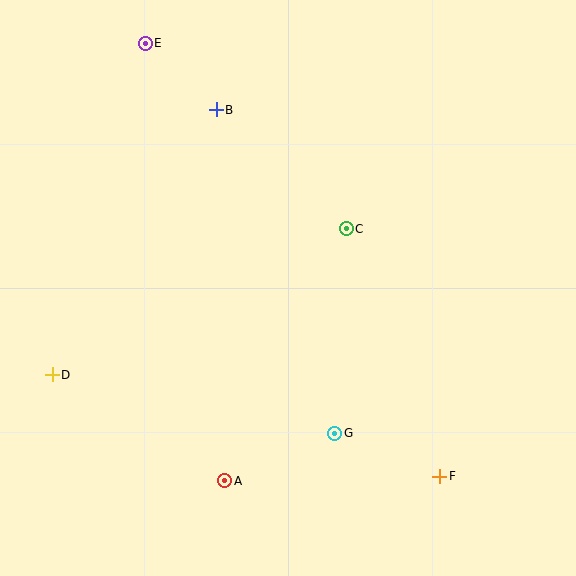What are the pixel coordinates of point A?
Point A is at (225, 481).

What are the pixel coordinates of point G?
Point G is at (334, 433).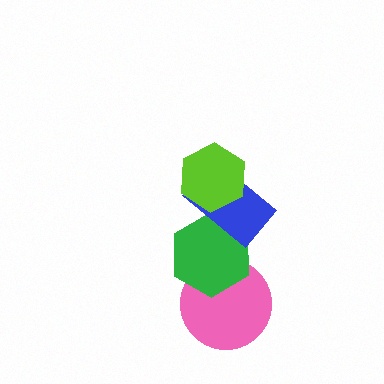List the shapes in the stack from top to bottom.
From top to bottom: the lime hexagon, the blue rectangle, the green hexagon, the pink circle.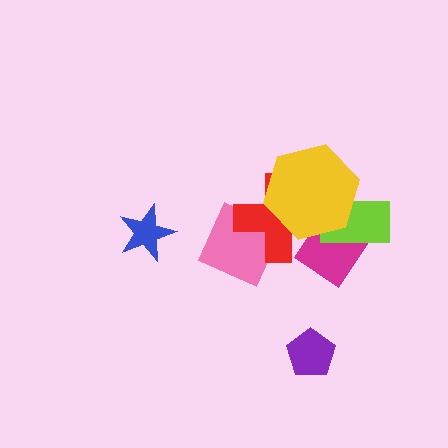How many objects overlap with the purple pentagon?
0 objects overlap with the purple pentagon.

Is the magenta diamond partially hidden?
Yes, it is partially covered by another shape.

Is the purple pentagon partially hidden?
No, no other shape covers it.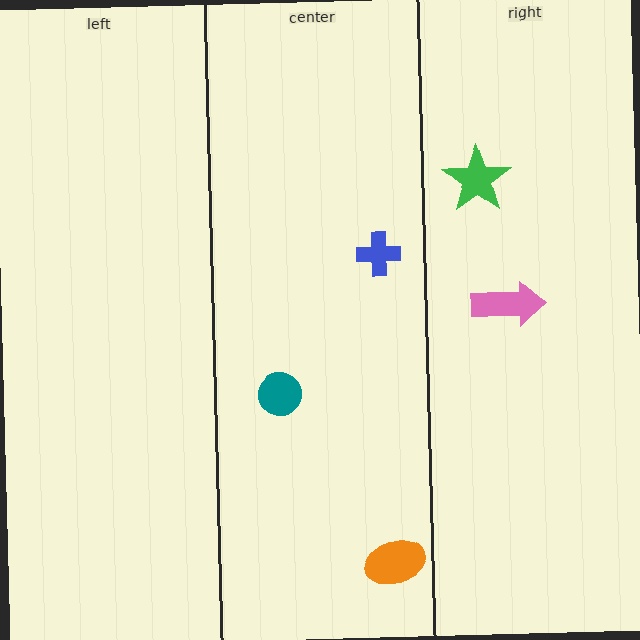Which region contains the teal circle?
The center region.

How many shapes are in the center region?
3.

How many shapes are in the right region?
2.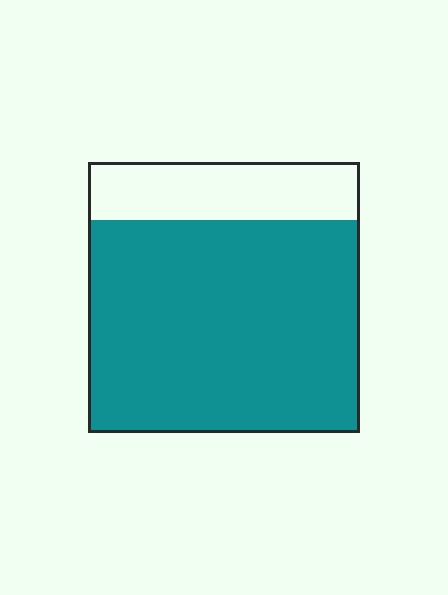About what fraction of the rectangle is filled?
About four fifths (4/5).